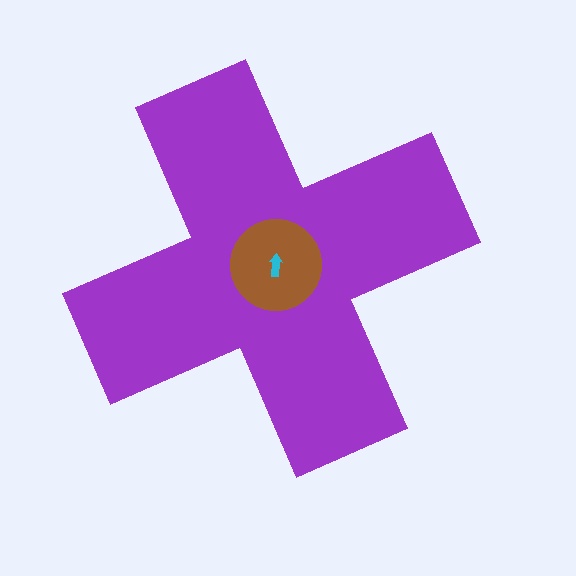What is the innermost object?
The cyan arrow.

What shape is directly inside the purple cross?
The brown circle.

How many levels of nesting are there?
3.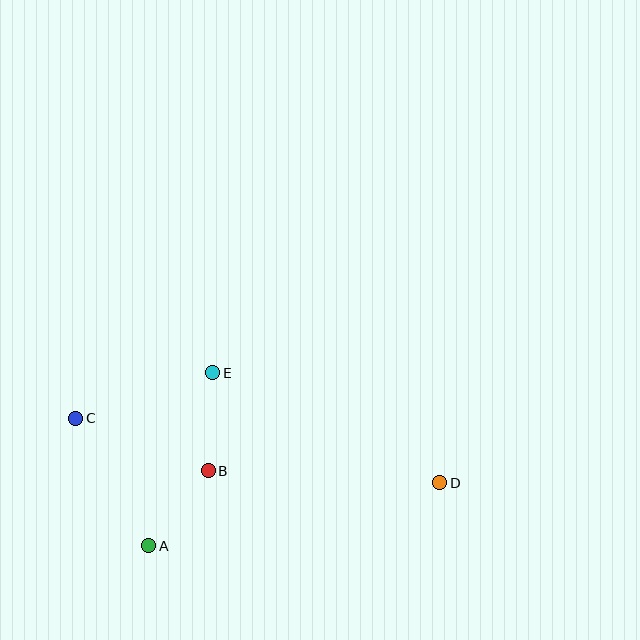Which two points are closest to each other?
Points A and B are closest to each other.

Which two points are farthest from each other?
Points C and D are farthest from each other.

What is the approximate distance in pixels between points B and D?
The distance between B and D is approximately 232 pixels.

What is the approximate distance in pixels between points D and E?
The distance between D and E is approximately 252 pixels.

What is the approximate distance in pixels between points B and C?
The distance between B and C is approximately 142 pixels.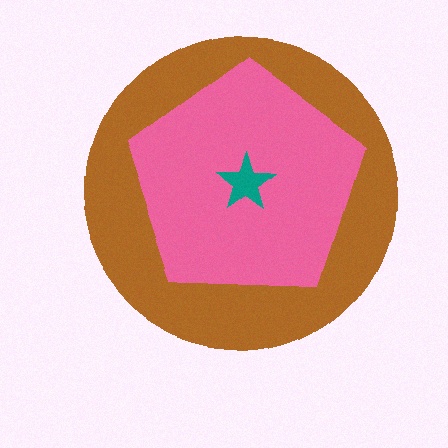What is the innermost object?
The teal star.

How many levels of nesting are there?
3.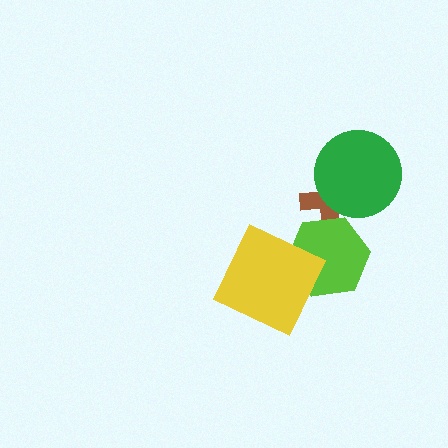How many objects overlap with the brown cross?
2 objects overlap with the brown cross.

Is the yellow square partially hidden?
No, no other shape covers it.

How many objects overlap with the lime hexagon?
2 objects overlap with the lime hexagon.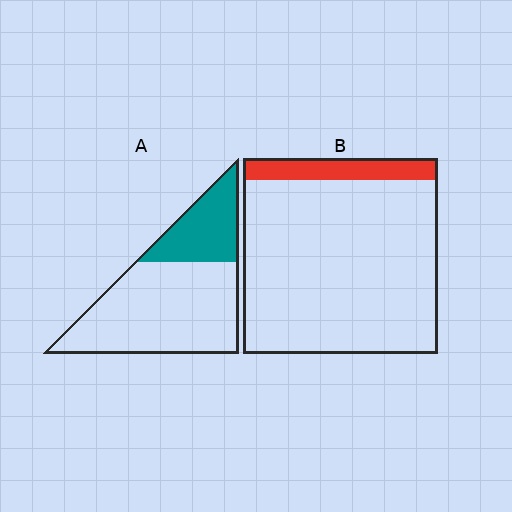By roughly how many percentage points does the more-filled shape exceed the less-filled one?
By roughly 15 percentage points (A over B).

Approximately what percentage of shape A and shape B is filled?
A is approximately 30% and B is approximately 10%.